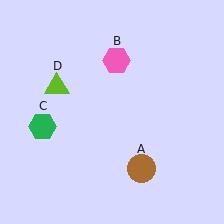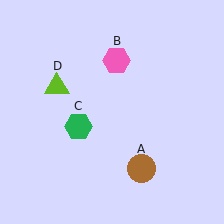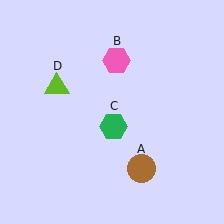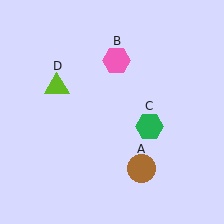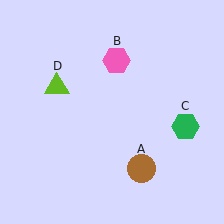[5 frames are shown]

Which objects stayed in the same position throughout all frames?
Brown circle (object A) and pink hexagon (object B) and lime triangle (object D) remained stationary.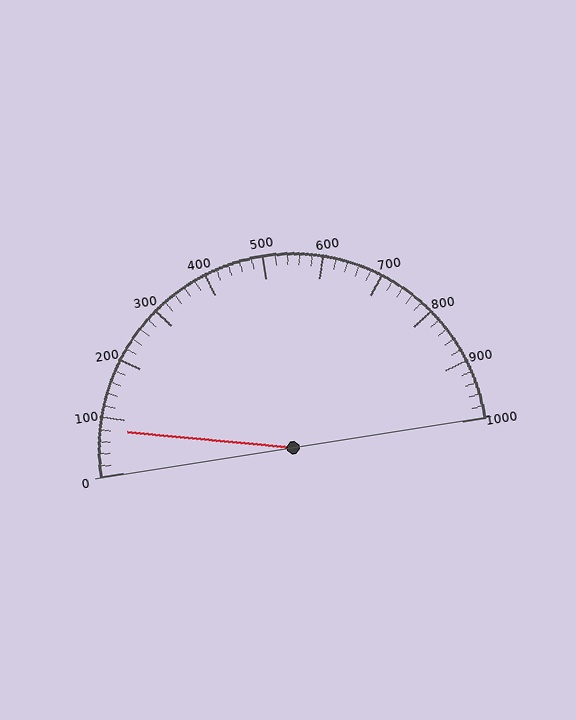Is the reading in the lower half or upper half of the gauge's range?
The reading is in the lower half of the range (0 to 1000).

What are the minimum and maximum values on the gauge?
The gauge ranges from 0 to 1000.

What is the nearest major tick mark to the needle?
The nearest major tick mark is 100.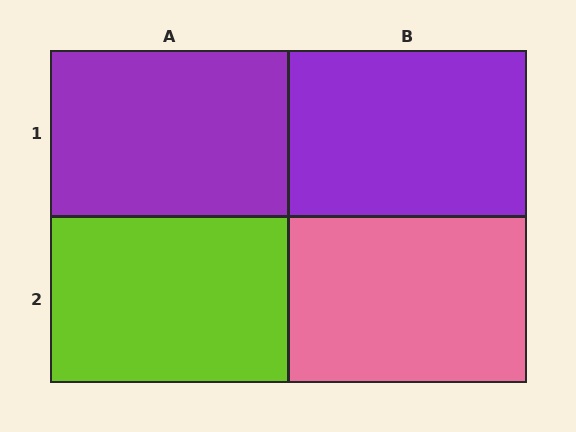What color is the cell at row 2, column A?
Lime.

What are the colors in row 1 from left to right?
Purple, purple.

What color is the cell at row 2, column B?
Pink.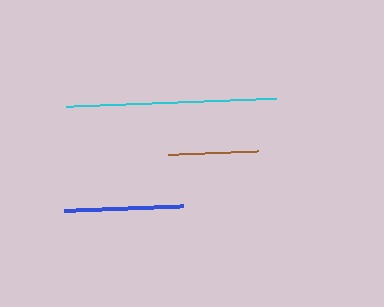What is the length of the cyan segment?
The cyan segment is approximately 210 pixels long.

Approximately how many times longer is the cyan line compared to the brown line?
The cyan line is approximately 2.3 times the length of the brown line.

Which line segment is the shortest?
The brown line is the shortest at approximately 90 pixels.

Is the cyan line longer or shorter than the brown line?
The cyan line is longer than the brown line.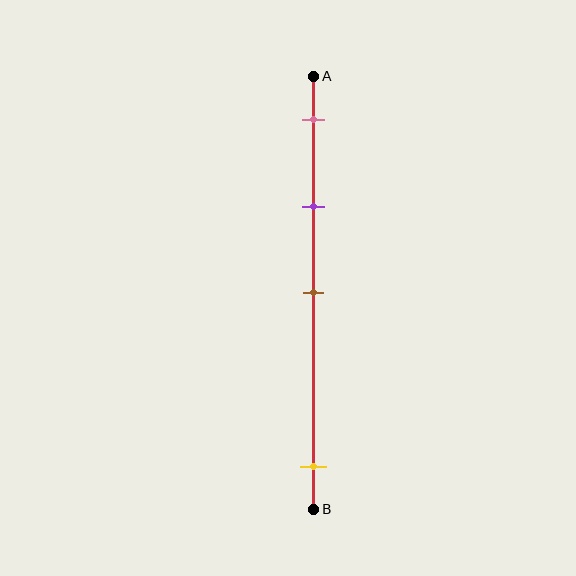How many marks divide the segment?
There are 4 marks dividing the segment.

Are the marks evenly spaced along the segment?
No, the marks are not evenly spaced.